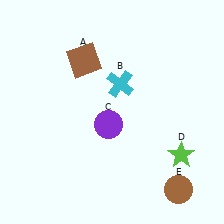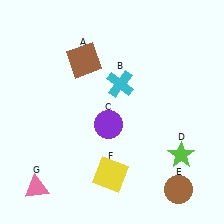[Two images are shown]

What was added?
A yellow square (F), a pink triangle (G) were added in Image 2.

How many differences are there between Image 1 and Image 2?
There are 2 differences between the two images.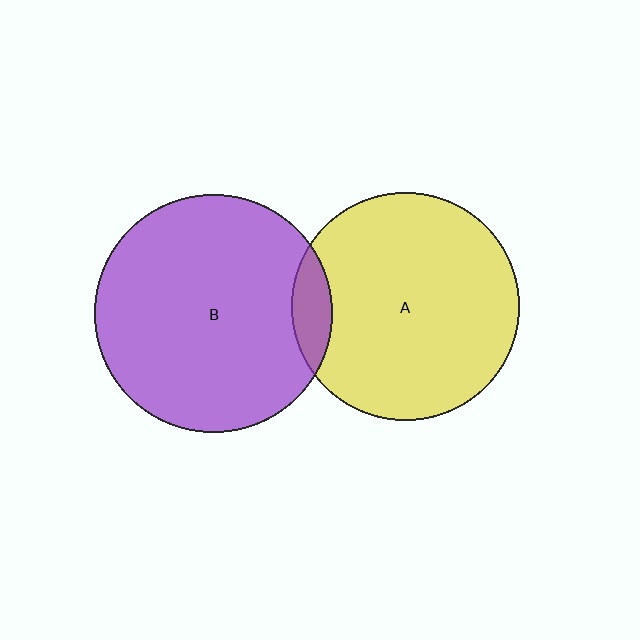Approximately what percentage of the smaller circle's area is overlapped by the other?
Approximately 10%.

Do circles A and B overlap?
Yes.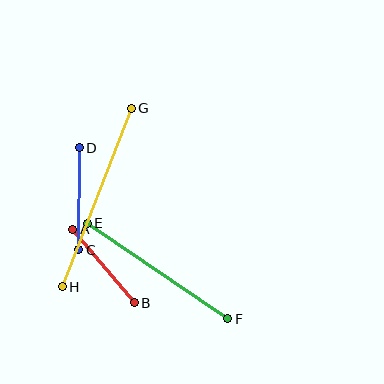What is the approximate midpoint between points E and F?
The midpoint is at approximately (157, 271) pixels.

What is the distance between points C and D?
The distance is approximately 102 pixels.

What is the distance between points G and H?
The distance is approximately 191 pixels.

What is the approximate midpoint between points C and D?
The midpoint is at approximately (79, 199) pixels.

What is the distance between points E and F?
The distance is approximately 170 pixels.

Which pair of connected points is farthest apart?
Points G and H are farthest apart.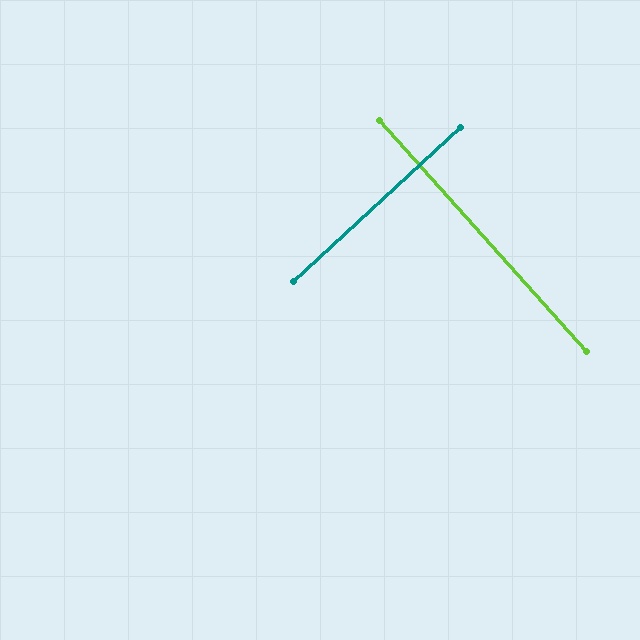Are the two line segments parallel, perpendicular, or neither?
Perpendicular — they meet at approximately 89°.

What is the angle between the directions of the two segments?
Approximately 89 degrees.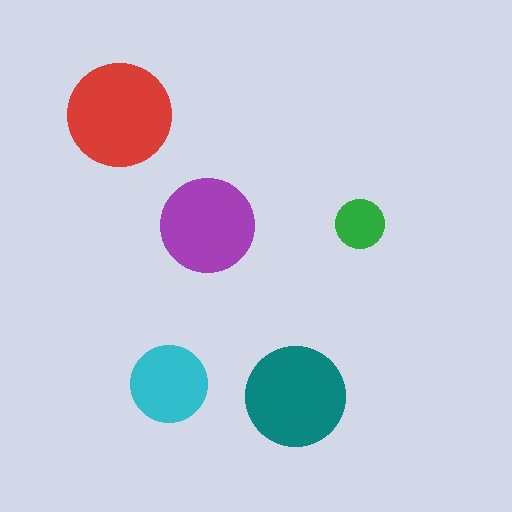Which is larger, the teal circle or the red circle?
The red one.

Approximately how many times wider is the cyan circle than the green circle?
About 1.5 times wider.